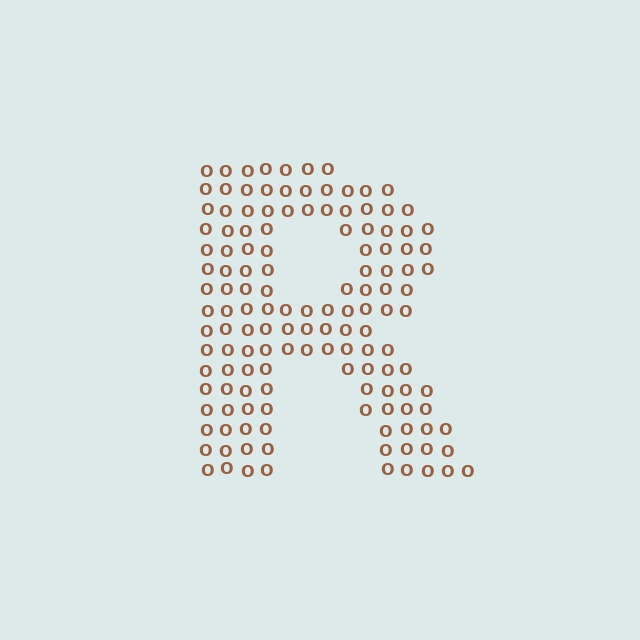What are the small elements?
The small elements are letter O's.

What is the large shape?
The large shape is the letter R.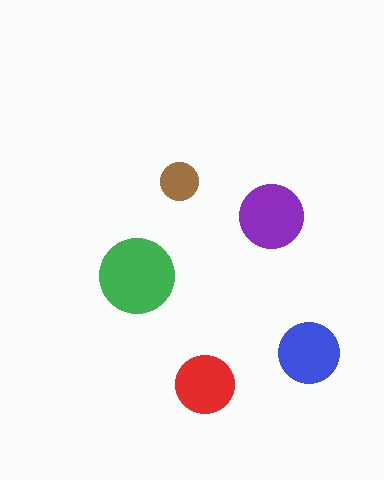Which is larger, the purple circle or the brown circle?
The purple one.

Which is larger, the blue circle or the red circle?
The blue one.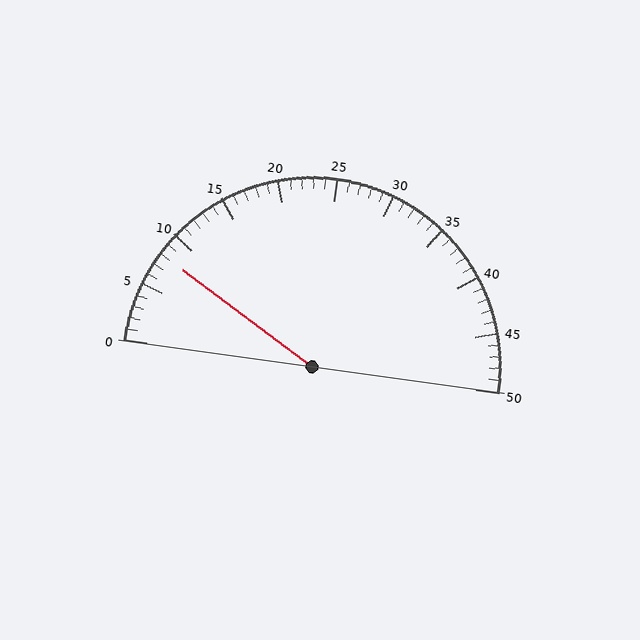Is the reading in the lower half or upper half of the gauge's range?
The reading is in the lower half of the range (0 to 50).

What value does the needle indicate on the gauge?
The needle indicates approximately 8.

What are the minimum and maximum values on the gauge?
The gauge ranges from 0 to 50.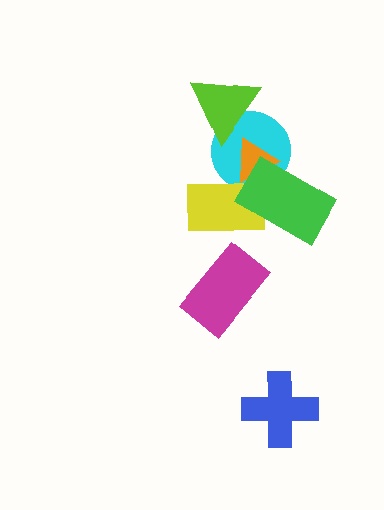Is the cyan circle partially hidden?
Yes, it is partially covered by another shape.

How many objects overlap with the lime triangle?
1 object overlaps with the lime triangle.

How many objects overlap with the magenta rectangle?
0 objects overlap with the magenta rectangle.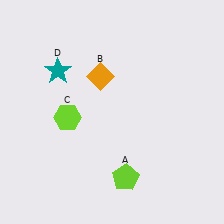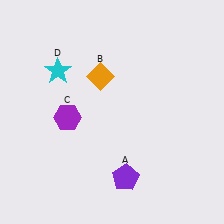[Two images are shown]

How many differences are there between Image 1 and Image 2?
There are 3 differences between the two images.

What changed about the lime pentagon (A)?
In Image 1, A is lime. In Image 2, it changed to purple.